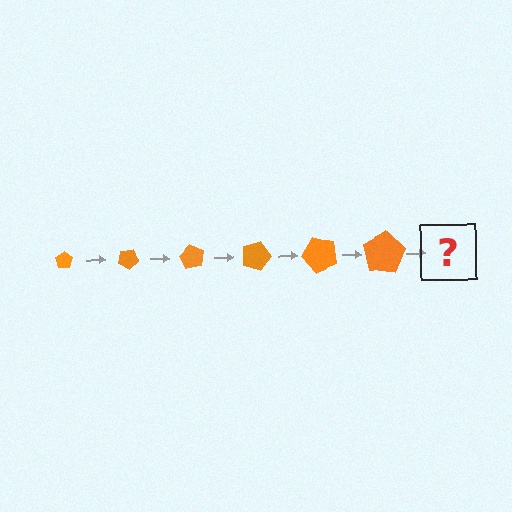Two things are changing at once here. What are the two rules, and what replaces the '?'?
The two rules are that the pentagon grows larger each step and it rotates 30 degrees each step. The '?' should be a pentagon, larger than the previous one and rotated 180 degrees from the start.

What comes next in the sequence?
The next element should be a pentagon, larger than the previous one and rotated 180 degrees from the start.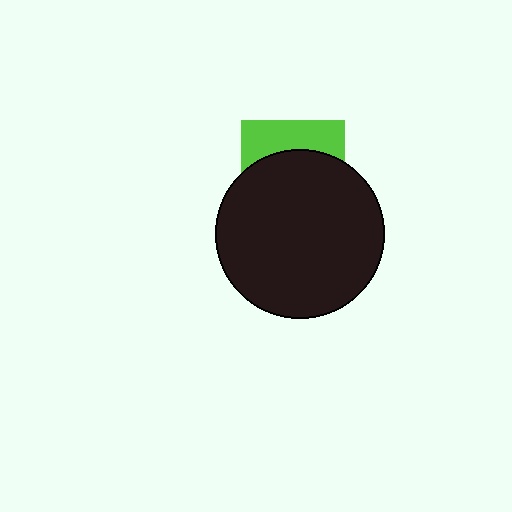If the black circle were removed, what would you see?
You would see the complete lime square.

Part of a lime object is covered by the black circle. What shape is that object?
It is a square.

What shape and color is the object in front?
The object in front is a black circle.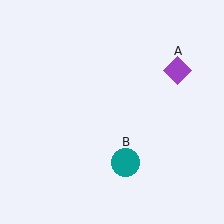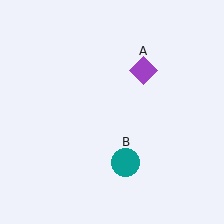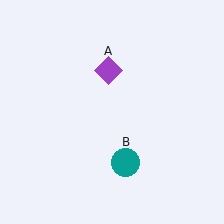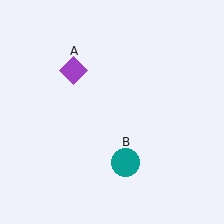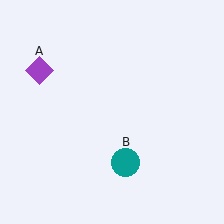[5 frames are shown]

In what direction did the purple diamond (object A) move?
The purple diamond (object A) moved left.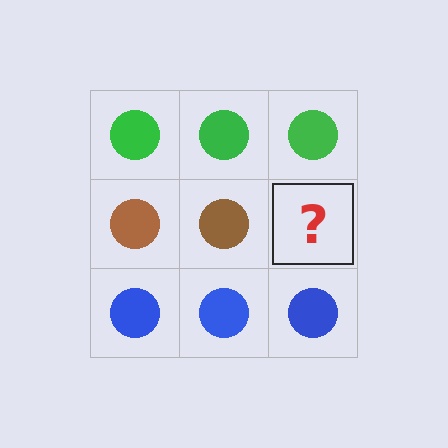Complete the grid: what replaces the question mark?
The question mark should be replaced with a brown circle.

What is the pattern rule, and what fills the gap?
The rule is that each row has a consistent color. The gap should be filled with a brown circle.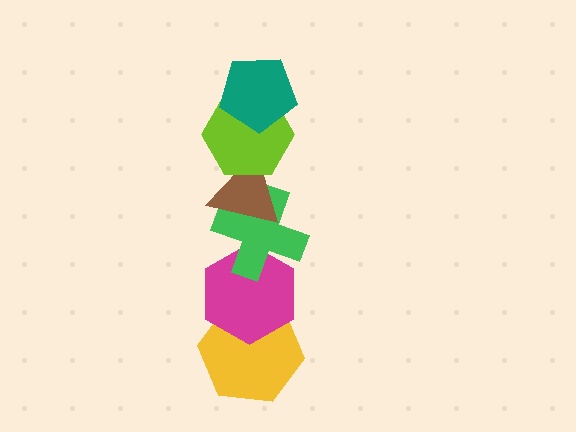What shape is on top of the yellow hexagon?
The magenta hexagon is on top of the yellow hexagon.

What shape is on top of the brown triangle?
The lime hexagon is on top of the brown triangle.